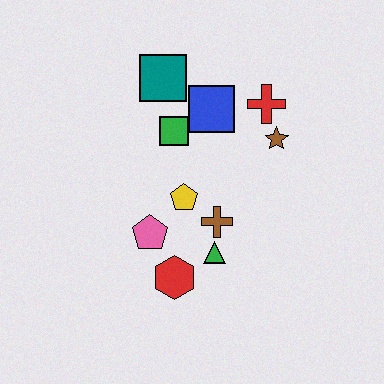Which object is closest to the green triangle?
The brown cross is closest to the green triangle.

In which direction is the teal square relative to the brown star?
The teal square is to the left of the brown star.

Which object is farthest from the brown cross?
The teal square is farthest from the brown cross.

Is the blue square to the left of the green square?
No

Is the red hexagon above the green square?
No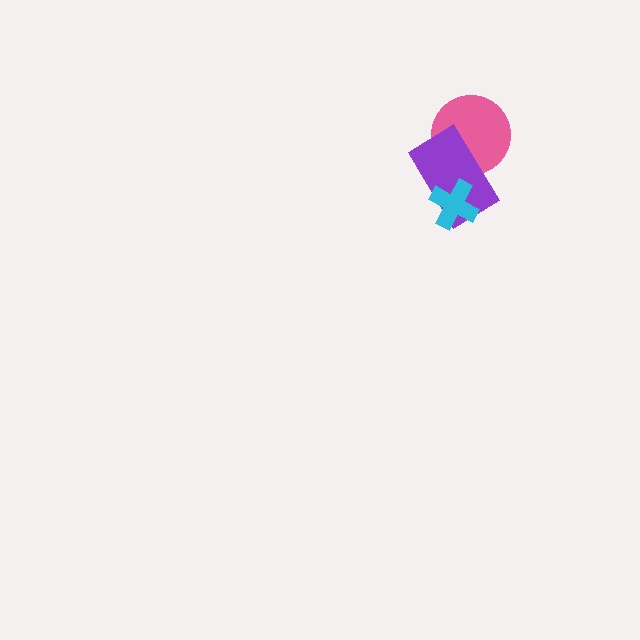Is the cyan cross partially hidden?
No, no other shape covers it.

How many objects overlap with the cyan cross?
1 object overlaps with the cyan cross.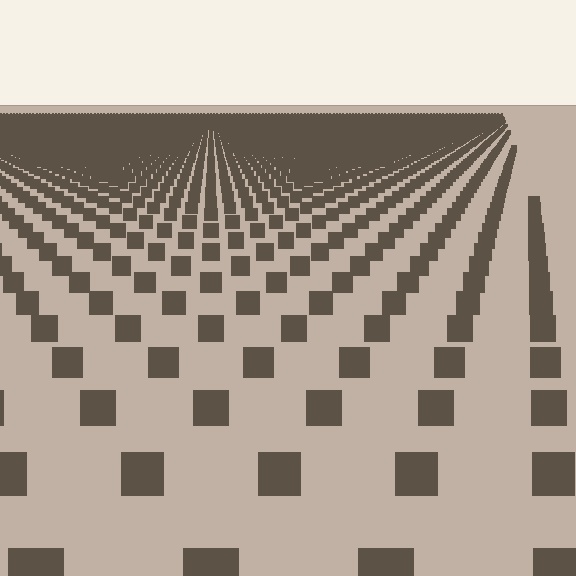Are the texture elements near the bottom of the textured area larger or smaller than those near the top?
Larger. Near the bottom, elements are closer to the viewer and appear at a bigger on-screen size.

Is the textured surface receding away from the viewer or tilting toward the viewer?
The surface is receding away from the viewer. Texture elements get smaller and denser toward the top.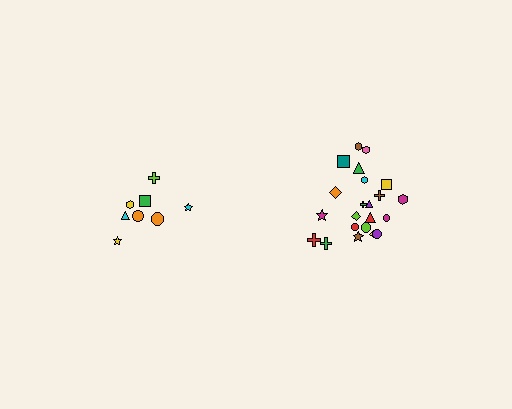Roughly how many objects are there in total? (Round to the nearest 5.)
Roughly 30 objects in total.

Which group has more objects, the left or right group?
The right group.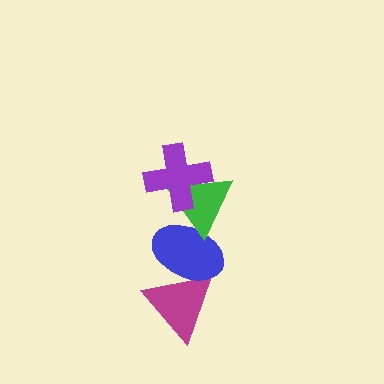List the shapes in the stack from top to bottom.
From top to bottom: the purple cross, the green triangle, the blue ellipse, the magenta triangle.